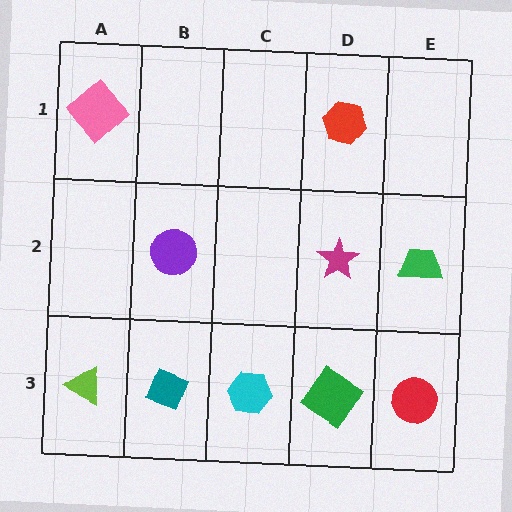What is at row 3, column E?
A red circle.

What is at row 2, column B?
A purple circle.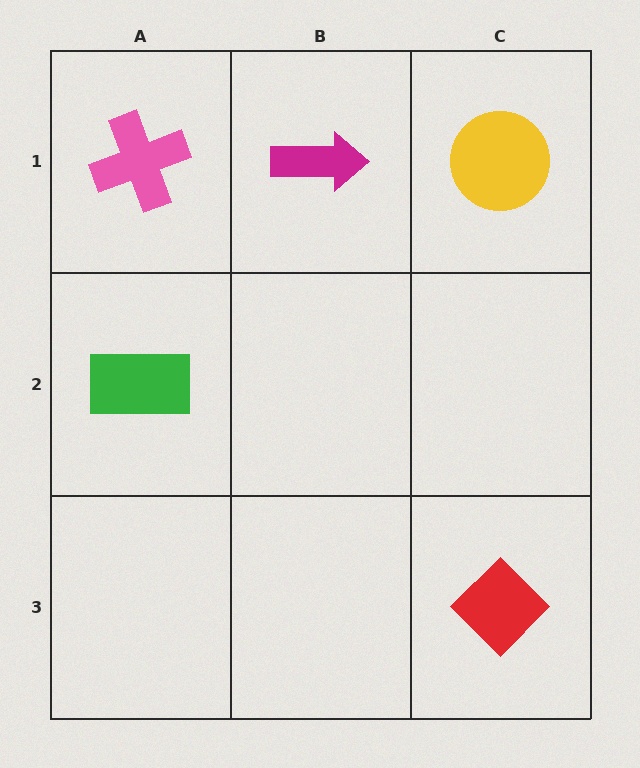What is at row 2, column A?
A green rectangle.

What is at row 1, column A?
A pink cross.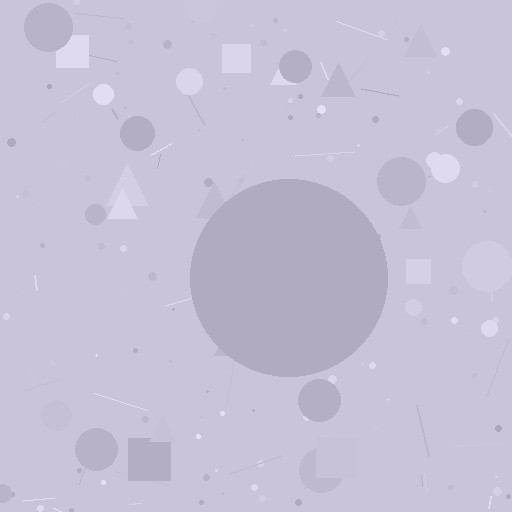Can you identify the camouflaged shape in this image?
The camouflaged shape is a circle.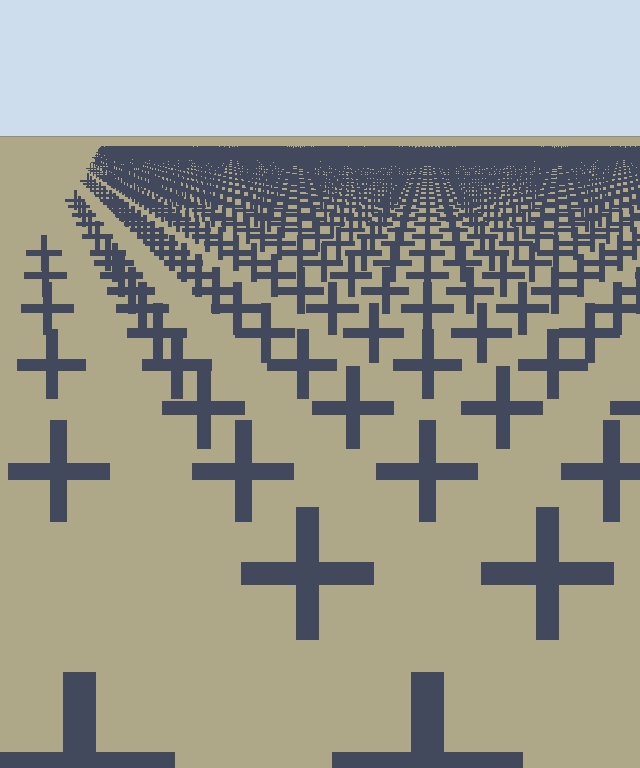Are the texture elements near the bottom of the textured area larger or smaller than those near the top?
Larger. Near the bottom, elements are closer to the viewer and appear at a bigger on-screen size.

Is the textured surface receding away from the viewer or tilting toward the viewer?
The surface is receding away from the viewer. Texture elements get smaller and denser toward the top.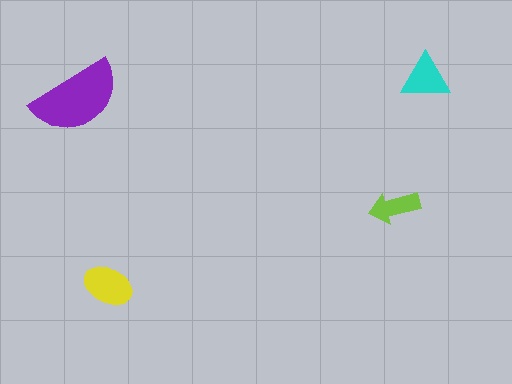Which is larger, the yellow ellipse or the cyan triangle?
The yellow ellipse.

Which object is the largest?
The purple semicircle.